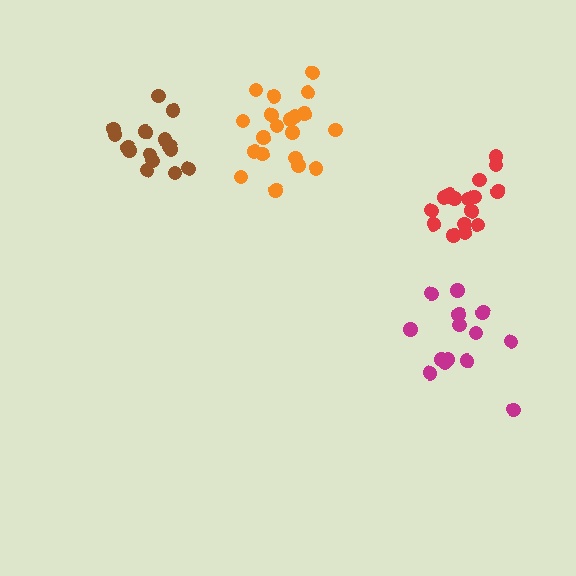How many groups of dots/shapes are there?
There are 4 groups.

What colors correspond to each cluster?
The clusters are colored: brown, magenta, red, orange.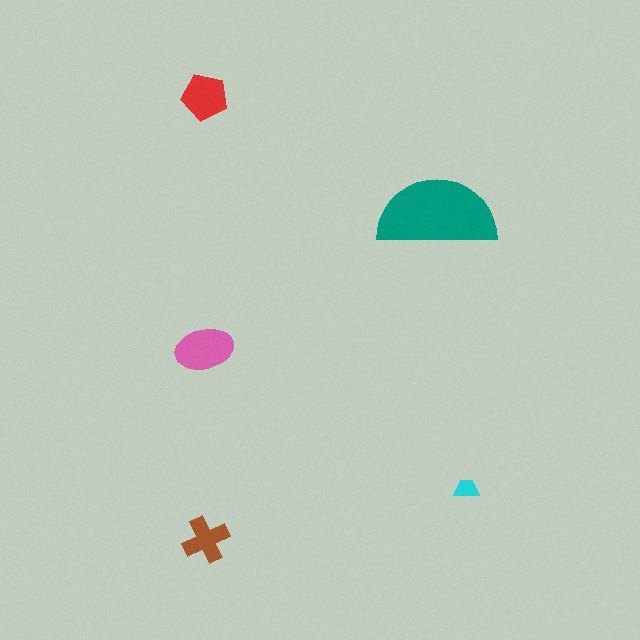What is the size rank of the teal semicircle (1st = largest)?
1st.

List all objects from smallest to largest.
The cyan trapezoid, the brown cross, the red pentagon, the pink ellipse, the teal semicircle.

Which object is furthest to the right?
The cyan trapezoid is rightmost.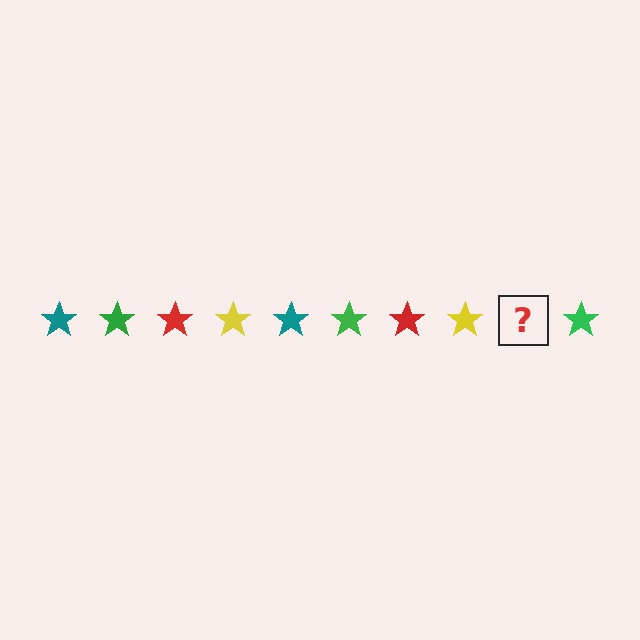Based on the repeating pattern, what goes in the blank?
The blank should be a teal star.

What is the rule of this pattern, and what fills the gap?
The rule is that the pattern cycles through teal, green, red, yellow stars. The gap should be filled with a teal star.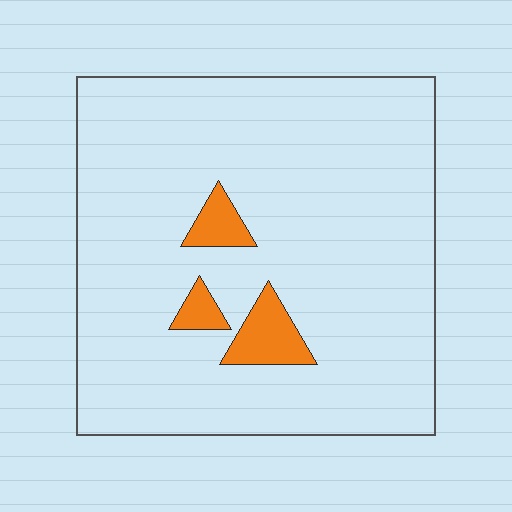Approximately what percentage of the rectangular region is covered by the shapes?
Approximately 5%.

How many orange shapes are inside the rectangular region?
3.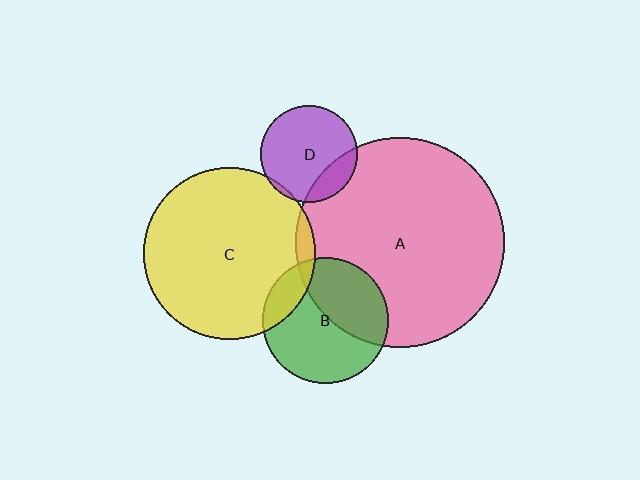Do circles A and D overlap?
Yes.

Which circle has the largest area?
Circle A (pink).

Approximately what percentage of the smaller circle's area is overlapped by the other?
Approximately 20%.